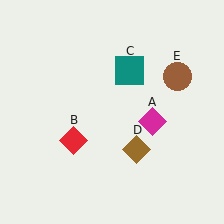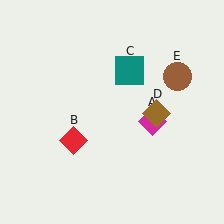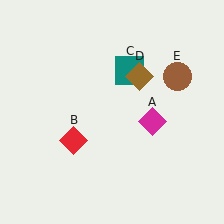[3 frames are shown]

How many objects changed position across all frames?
1 object changed position: brown diamond (object D).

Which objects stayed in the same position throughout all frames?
Magenta diamond (object A) and red diamond (object B) and teal square (object C) and brown circle (object E) remained stationary.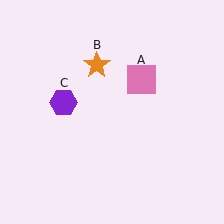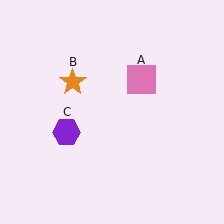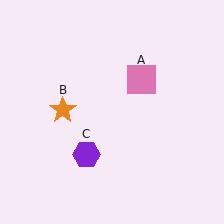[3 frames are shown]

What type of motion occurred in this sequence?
The orange star (object B), purple hexagon (object C) rotated counterclockwise around the center of the scene.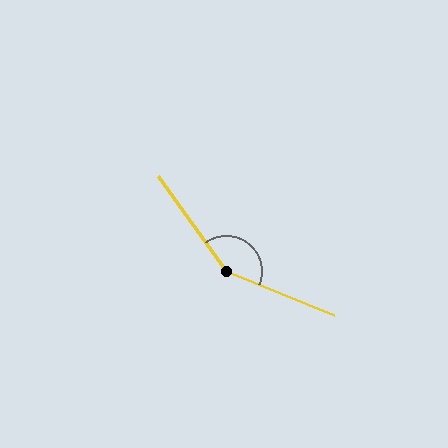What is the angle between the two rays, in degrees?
Approximately 148 degrees.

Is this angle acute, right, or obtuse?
It is obtuse.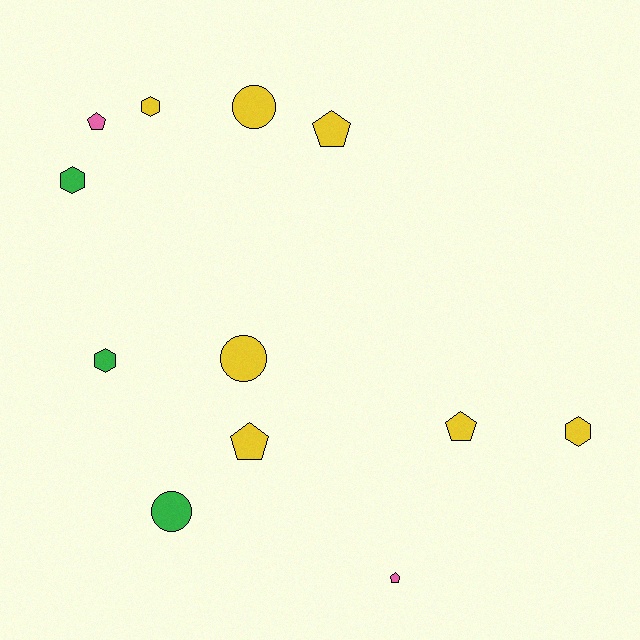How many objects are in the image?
There are 12 objects.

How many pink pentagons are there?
There are 2 pink pentagons.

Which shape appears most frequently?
Pentagon, with 5 objects.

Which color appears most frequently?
Yellow, with 7 objects.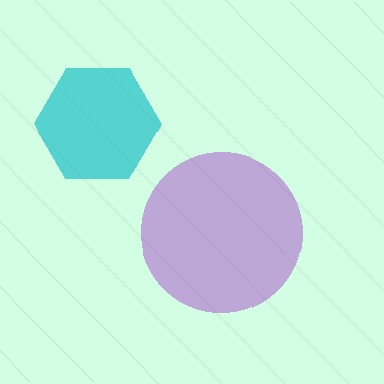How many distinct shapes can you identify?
There are 2 distinct shapes: a purple circle, a cyan hexagon.